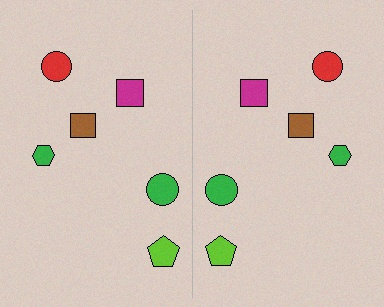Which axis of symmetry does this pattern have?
The pattern has a vertical axis of symmetry running through the center of the image.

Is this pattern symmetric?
Yes, this pattern has bilateral (reflection) symmetry.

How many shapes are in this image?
There are 12 shapes in this image.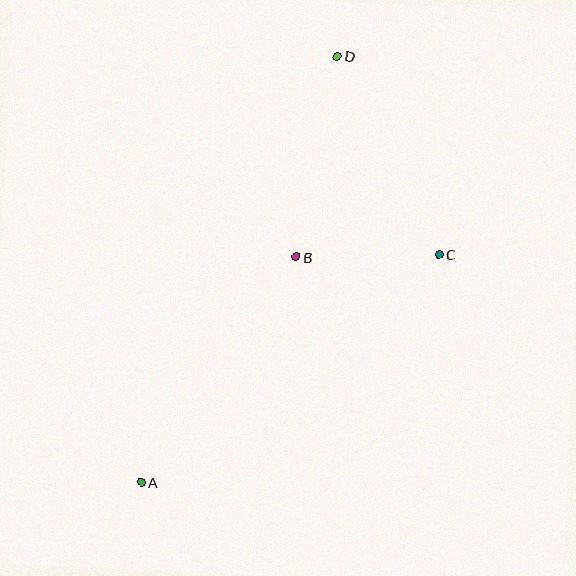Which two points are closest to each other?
Points B and C are closest to each other.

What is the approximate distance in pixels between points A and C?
The distance between A and C is approximately 374 pixels.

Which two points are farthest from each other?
Points A and D are farthest from each other.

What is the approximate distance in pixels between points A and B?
The distance between A and B is approximately 273 pixels.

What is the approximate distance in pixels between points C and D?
The distance between C and D is approximately 223 pixels.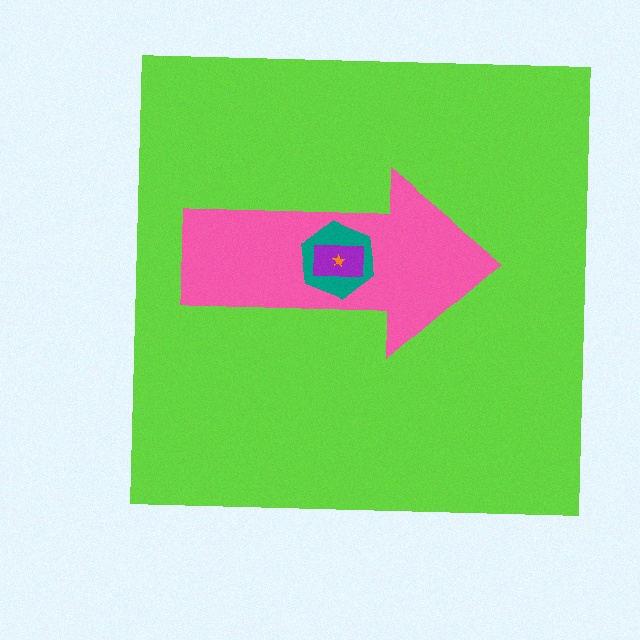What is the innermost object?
The orange star.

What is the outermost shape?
The lime square.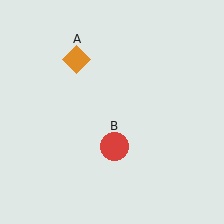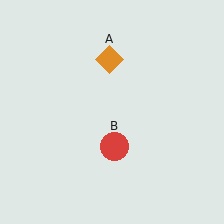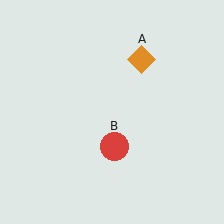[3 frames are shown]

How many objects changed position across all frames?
1 object changed position: orange diamond (object A).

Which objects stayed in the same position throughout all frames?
Red circle (object B) remained stationary.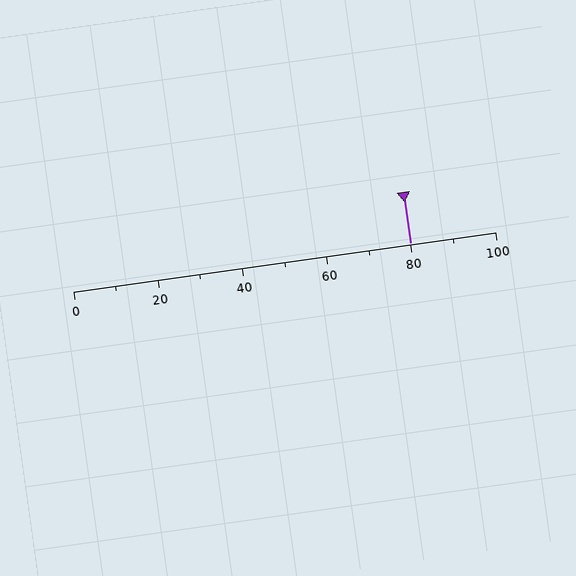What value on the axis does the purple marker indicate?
The marker indicates approximately 80.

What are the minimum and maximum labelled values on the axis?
The axis runs from 0 to 100.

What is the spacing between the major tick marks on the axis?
The major ticks are spaced 20 apart.